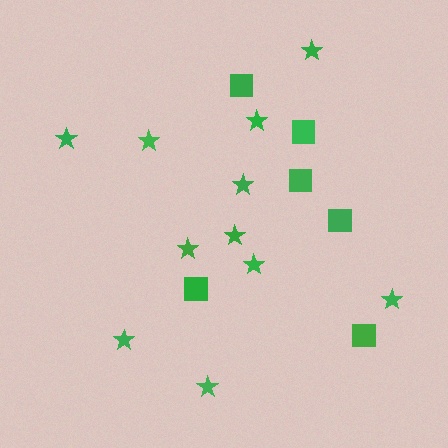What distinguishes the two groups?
There are 2 groups: one group of stars (11) and one group of squares (6).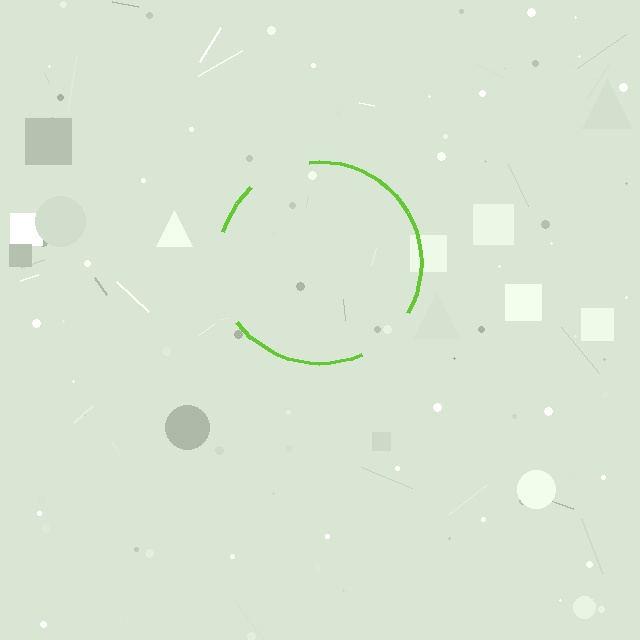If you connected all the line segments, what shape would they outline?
They would outline a circle.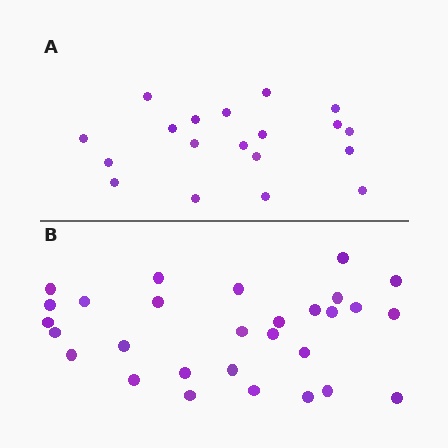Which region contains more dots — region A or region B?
Region B (the bottom region) has more dots.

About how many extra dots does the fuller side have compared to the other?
Region B has roughly 10 or so more dots than region A.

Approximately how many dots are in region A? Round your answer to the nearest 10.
About 20 dots. (The exact count is 19, which rounds to 20.)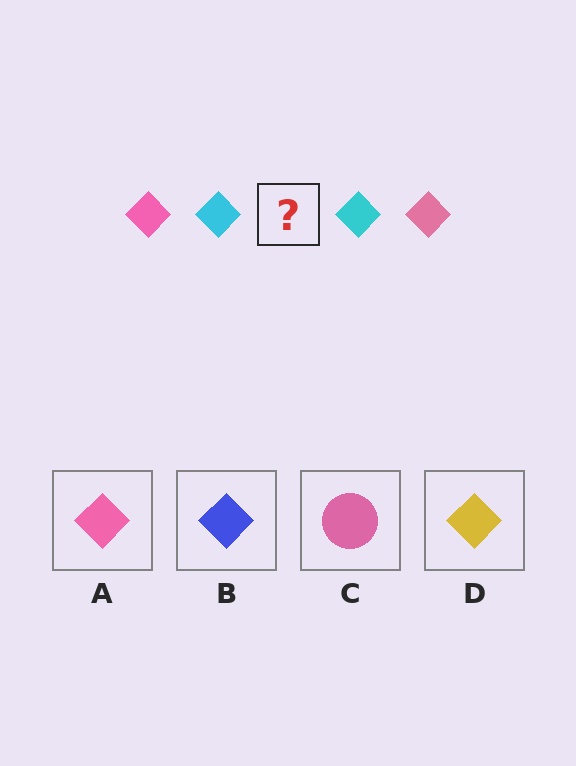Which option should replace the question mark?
Option A.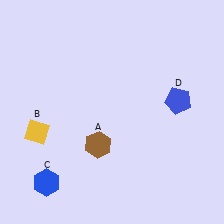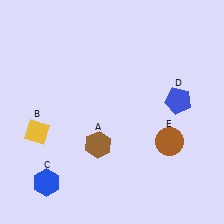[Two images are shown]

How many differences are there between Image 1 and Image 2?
There is 1 difference between the two images.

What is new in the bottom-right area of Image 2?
A brown circle (E) was added in the bottom-right area of Image 2.